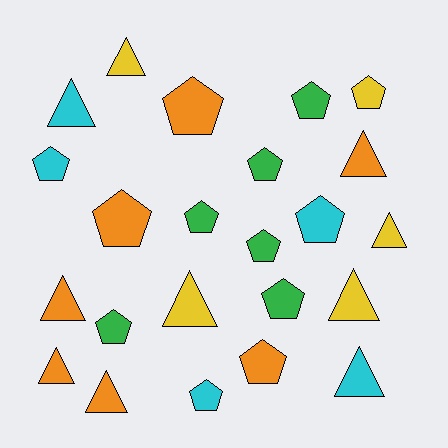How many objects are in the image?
There are 23 objects.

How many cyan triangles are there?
There are 2 cyan triangles.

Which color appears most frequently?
Orange, with 7 objects.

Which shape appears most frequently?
Pentagon, with 13 objects.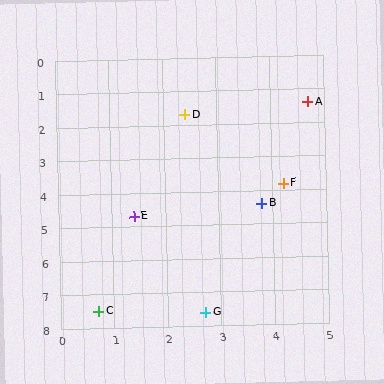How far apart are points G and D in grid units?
Points G and D are about 5.9 grid units apart.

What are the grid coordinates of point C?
Point C is at approximately (0.7, 7.5).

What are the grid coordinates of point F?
Point F is at approximately (4.2, 3.8).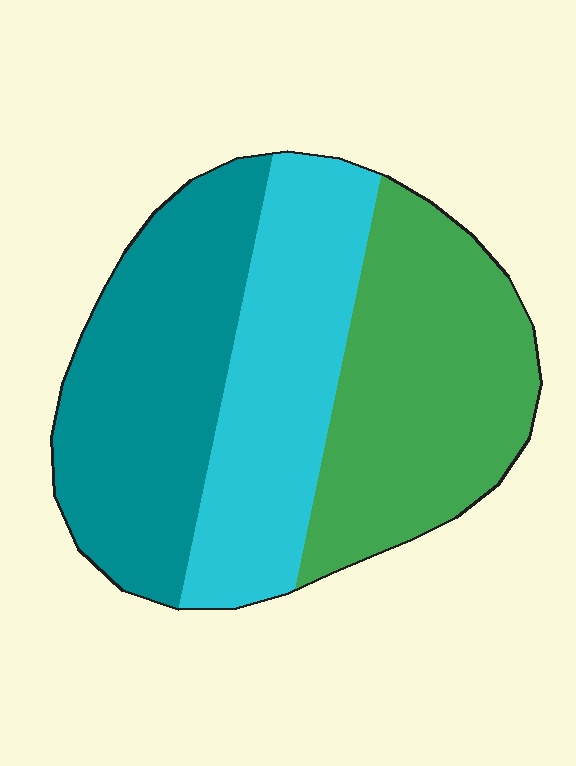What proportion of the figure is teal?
Teal takes up between a third and a half of the figure.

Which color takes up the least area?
Cyan, at roughly 30%.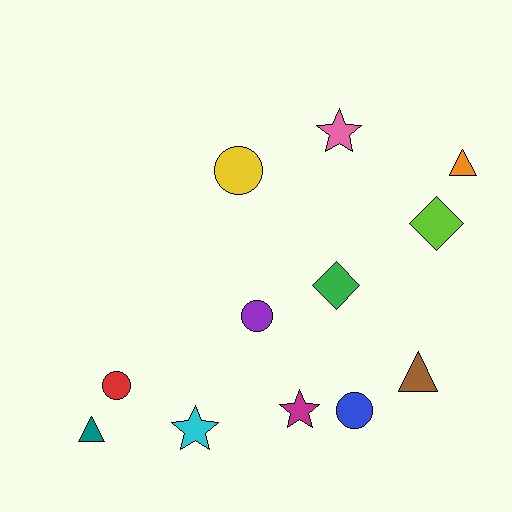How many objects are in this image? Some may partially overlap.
There are 12 objects.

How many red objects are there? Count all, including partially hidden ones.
There is 1 red object.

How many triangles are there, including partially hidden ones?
There are 3 triangles.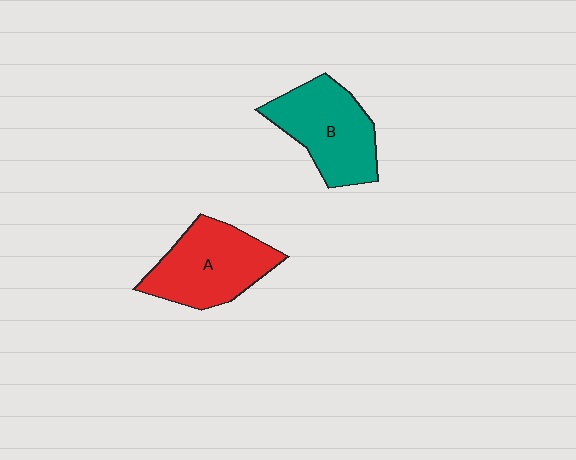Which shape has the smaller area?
Shape B (teal).